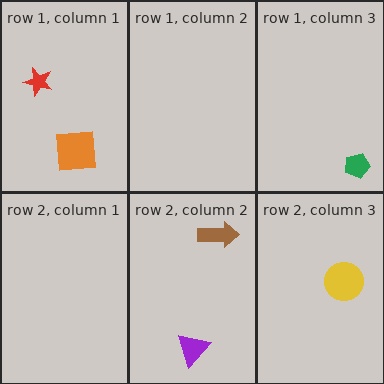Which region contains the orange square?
The row 1, column 1 region.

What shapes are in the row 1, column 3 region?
The green pentagon.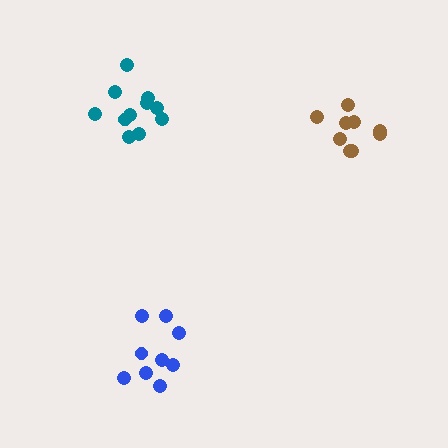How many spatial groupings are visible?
There are 3 spatial groupings.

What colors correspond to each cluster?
The clusters are colored: teal, brown, blue.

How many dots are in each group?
Group 1: 11 dots, Group 2: 9 dots, Group 3: 9 dots (29 total).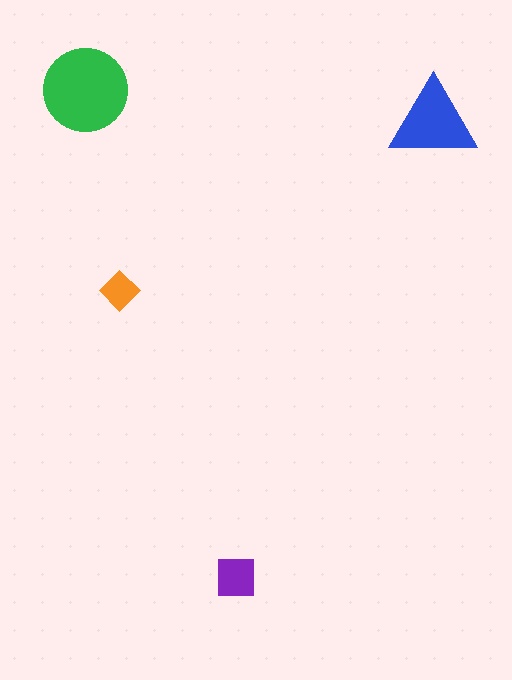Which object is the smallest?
The orange diamond.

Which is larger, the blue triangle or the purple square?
The blue triangle.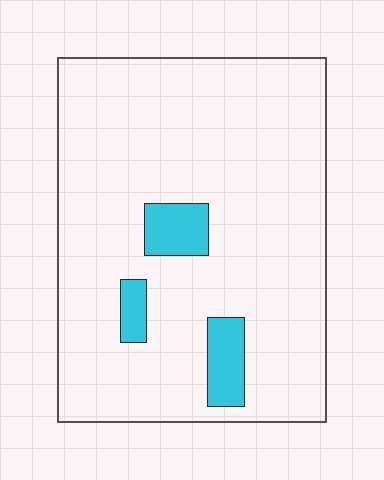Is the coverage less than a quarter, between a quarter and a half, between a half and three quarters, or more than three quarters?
Less than a quarter.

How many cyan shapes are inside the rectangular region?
3.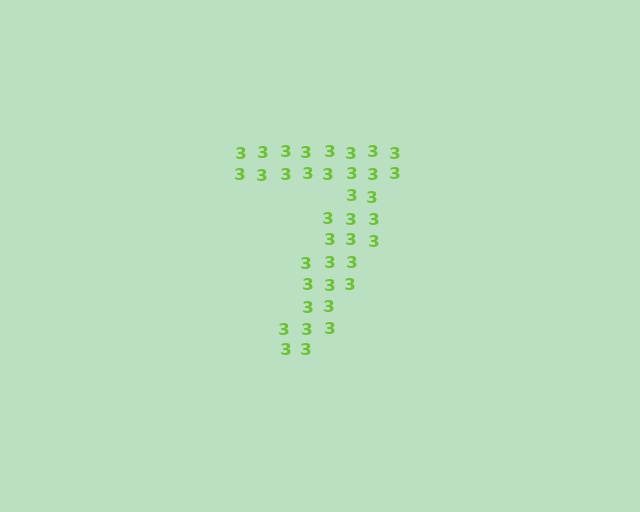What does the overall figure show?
The overall figure shows the digit 7.